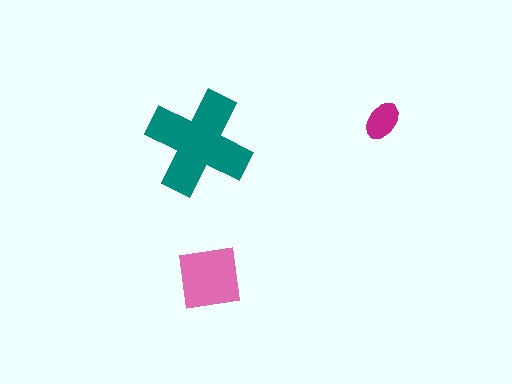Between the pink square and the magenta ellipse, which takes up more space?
The pink square.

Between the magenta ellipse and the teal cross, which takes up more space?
The teal cross.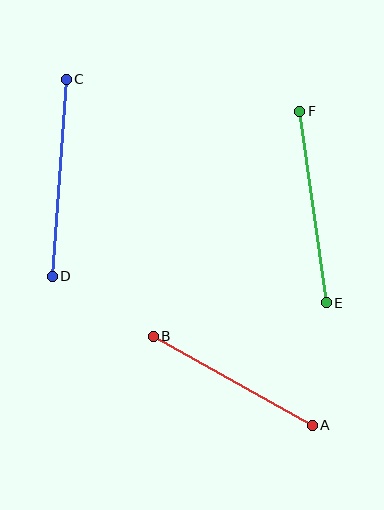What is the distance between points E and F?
The distance is approximately 193 pixels.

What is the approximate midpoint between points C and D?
The midpoint is at approximately (59, 178) pixels.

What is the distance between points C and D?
The distance is approximately 198 pixels.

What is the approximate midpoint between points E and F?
The midpoint is at approximately (313, 207) pixels.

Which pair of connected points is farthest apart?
Points C and D are farthest apart.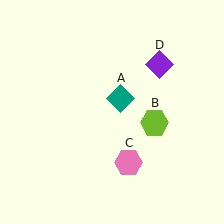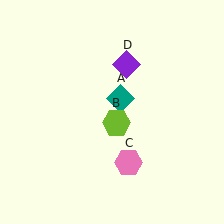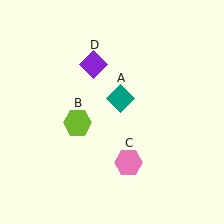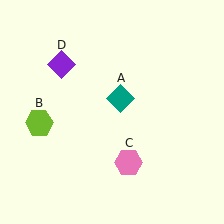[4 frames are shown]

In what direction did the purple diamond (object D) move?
The purple diamond (object D) moved left.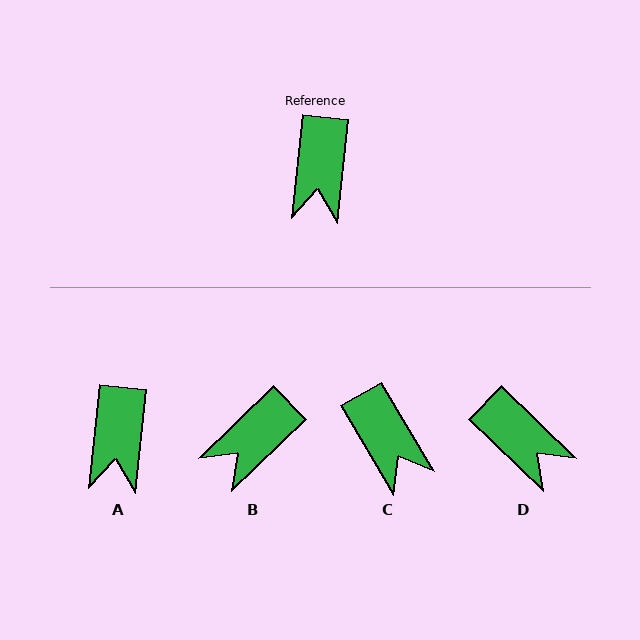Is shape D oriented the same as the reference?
No, it is off by about 52 degrees.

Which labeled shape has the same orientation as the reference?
A.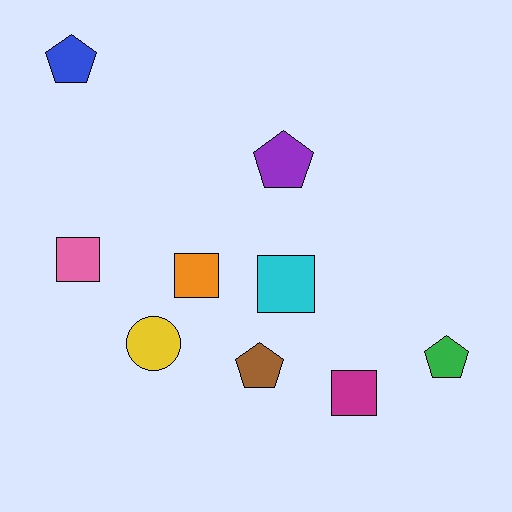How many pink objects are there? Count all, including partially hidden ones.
There is 1 pink object.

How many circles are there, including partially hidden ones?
There is 1 circle.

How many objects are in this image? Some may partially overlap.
There are 9 objects.